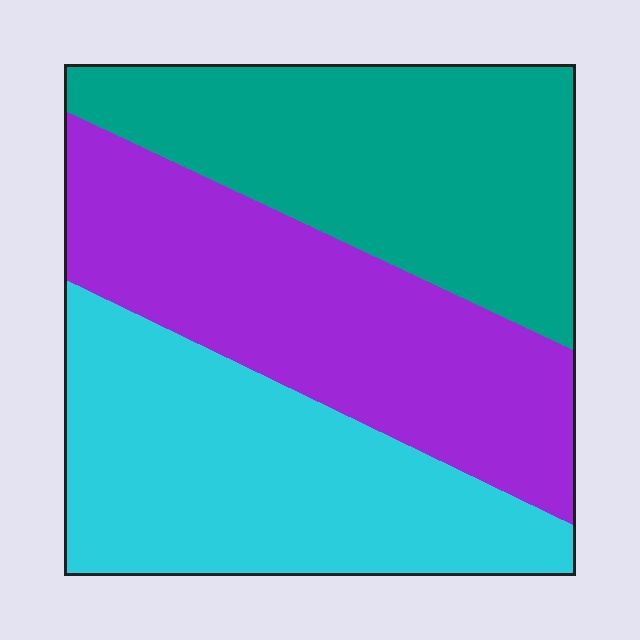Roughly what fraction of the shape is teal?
Teal covers roughly 35% of the shape.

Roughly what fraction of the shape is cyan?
Cyan takes up about one third (1/3) of the shape.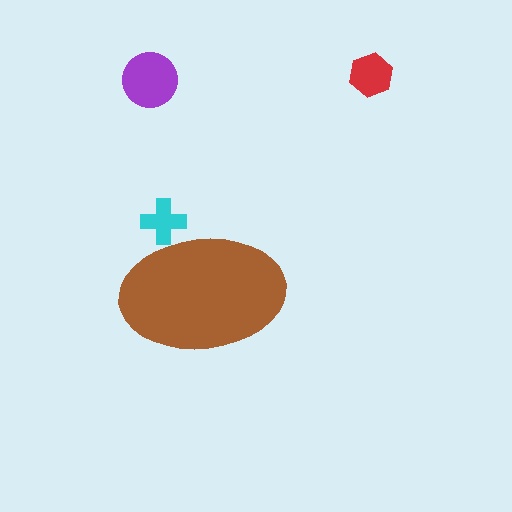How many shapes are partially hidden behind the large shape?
1 shape is partially hidden.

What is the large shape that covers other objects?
A brown ellipse.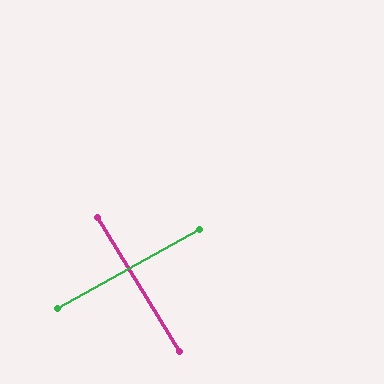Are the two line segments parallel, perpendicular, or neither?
Perpendicular — they meet at approximately 88°.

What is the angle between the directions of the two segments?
Approximately 88 degrees.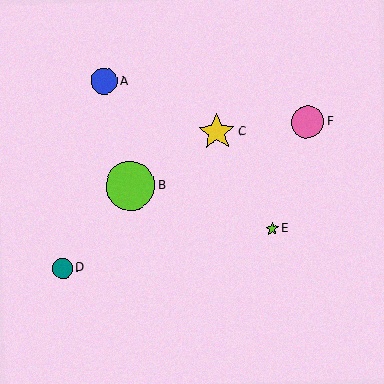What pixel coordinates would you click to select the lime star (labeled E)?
Click at (272, 229) to select the lime star E.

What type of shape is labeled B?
Shape B is a lime circle.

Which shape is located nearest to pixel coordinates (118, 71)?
The blue circle (labeled A) at (104, 81) is nearest to that location.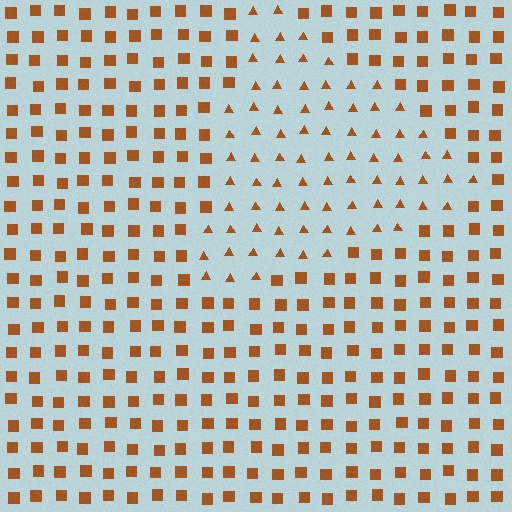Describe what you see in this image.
The image is filled with small brown elements arranged in a uniform grid. A triangle-shaped region contains triangles, while the surrounding area contains squares. The boundary is defined purely by the change in element shape.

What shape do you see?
I see a triangle.